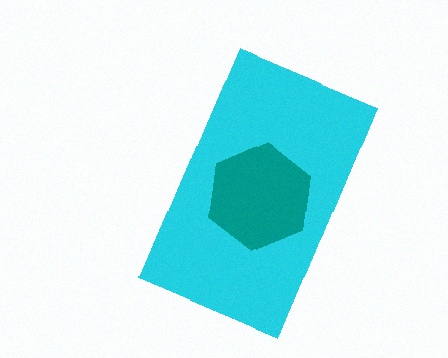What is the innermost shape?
The teal hexagon.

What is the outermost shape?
The cyan rectangle.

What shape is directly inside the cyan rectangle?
The teal hexagon.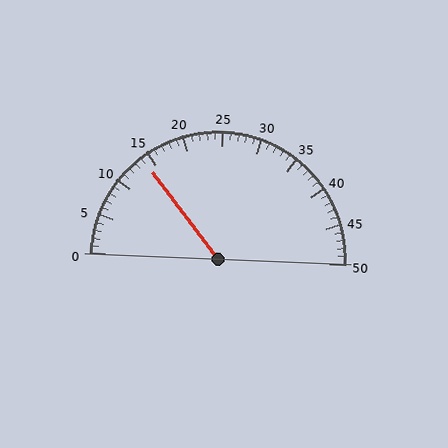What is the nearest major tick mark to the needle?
The nearest major tick mark is 15.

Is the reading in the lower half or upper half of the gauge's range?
The reading is in the lower half of the range (0 to 50).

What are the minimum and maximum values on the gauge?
The gauge ranges from 0 to 50.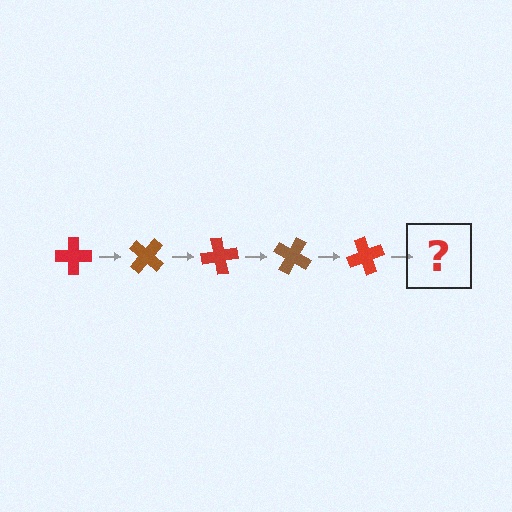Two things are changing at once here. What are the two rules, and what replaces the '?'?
The two rules are that it rotates 40 degrees each step and the color cycles through red and brown. The '?' should be a brown cross, rotated 200 degrees from the start.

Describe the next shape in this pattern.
It should be a brown cross, rotated 200 degrees from the start.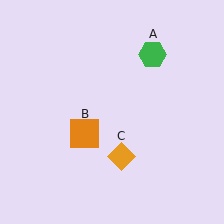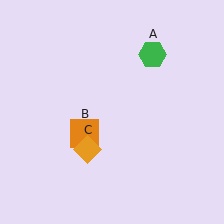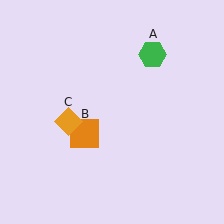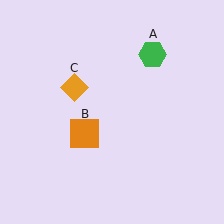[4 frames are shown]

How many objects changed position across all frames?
1 object changed position: orange diamond (object C).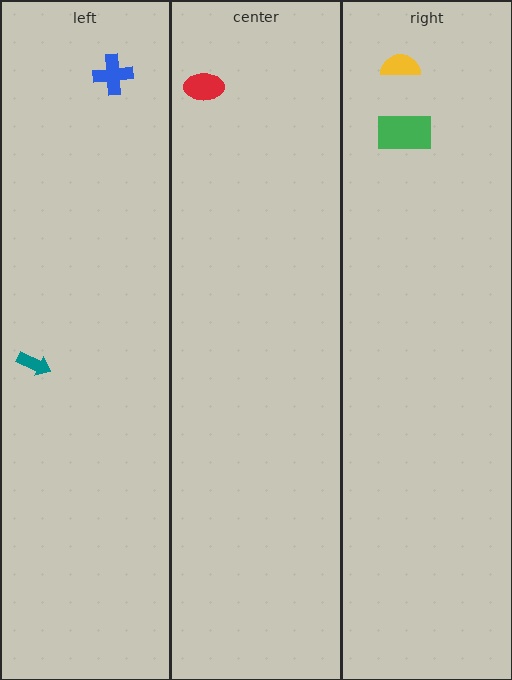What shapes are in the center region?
The red ellipse.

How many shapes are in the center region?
1.